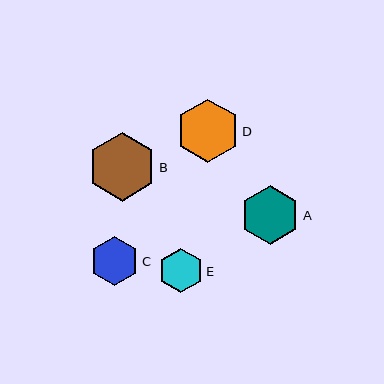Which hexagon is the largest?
Hexagon B is the largest with a size of approximately 69 pixels.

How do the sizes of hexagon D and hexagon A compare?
Hexagon D and hexagon A are approximately the same size.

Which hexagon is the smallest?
Hexagon E is the smallest with a size of approximately 44 pixels.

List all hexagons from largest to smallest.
From largest to smallest: B, D, A, C, E.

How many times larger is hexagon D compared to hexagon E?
Hexagon D is approximately 1.4 times the size of hexagon E.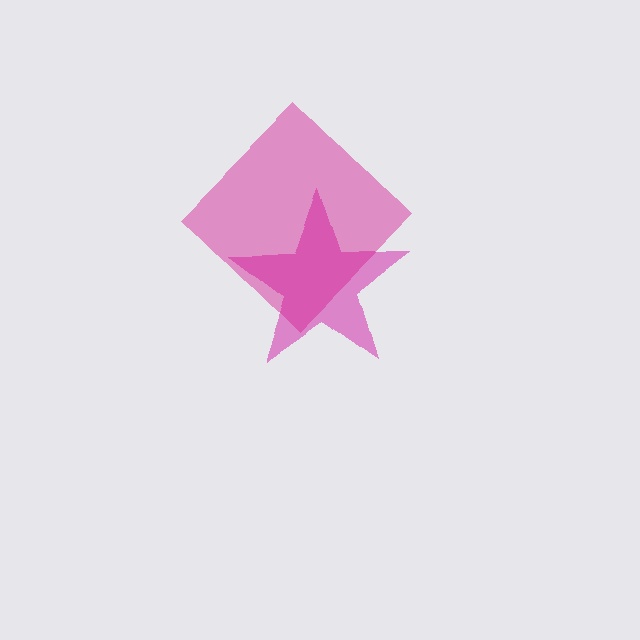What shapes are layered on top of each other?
The layered shapes are: a pink star, a magenta diamond.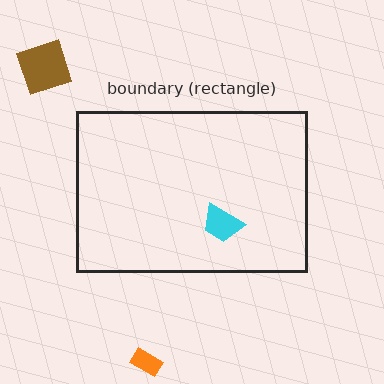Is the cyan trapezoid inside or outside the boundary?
Inside.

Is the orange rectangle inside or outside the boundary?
Outside.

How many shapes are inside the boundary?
1 inside, 2 outside.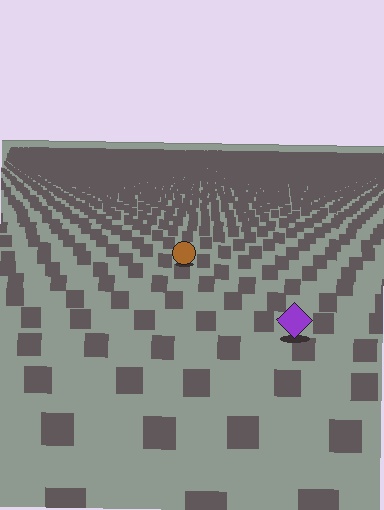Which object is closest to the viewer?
The purple diamond is closest. The texture marks near it are larger and more spread out.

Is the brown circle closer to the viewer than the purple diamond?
No. The purple diamond is closer — you can tell from the texture gradient: the ground texture is coarser near it.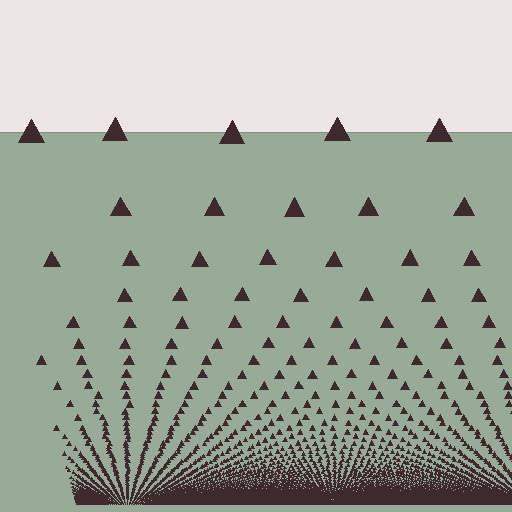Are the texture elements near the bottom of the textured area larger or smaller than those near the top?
Smaller. The gradient is inverted — elements near the bottom are smaller and denser.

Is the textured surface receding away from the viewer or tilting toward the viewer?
The surface appears to tilt toward the viewer. Texture elements get larger and sparser toward the top.